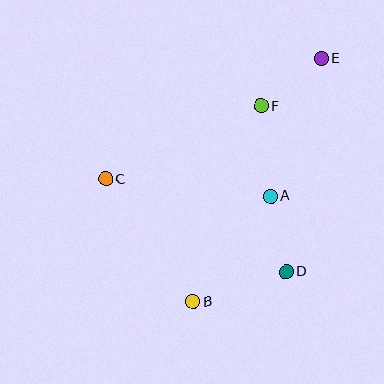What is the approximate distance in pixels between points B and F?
The distance between B and F is approximately 208 pixels.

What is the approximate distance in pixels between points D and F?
The distance between D and F is approximately 168 pixels.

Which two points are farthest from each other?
Points B and E are farthest from each other.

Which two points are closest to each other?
Points E and F are closest to each other.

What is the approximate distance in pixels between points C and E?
The distance between C and E is approximately 247 pixels.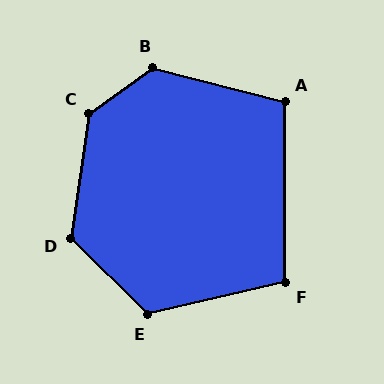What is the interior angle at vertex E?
Approximately 123 degrees (obtuse).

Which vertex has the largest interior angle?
C, at approximately 133 degrees.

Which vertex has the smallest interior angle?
F, at approximately 103 degrees.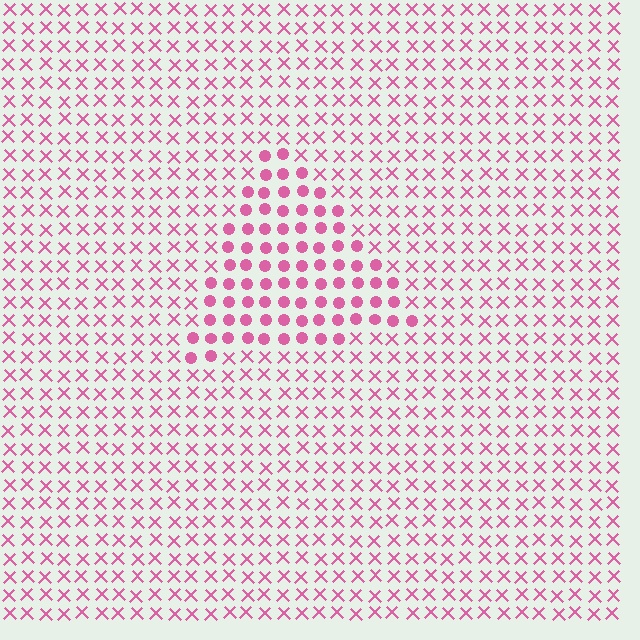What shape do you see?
I see a triangle.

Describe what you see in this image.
The image is filled with small pink elements arranged in a uniform grid. A triangle-shaped region contains circles, while the surrounding area contains X marks. The boundary is defined purely by the change in element shape.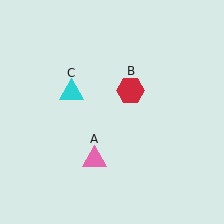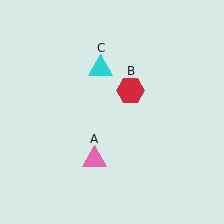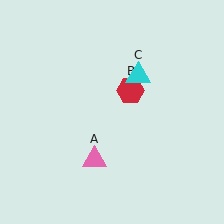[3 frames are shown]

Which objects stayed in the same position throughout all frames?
Pink triangle (object A) and red hexagon (object B) remained stationary.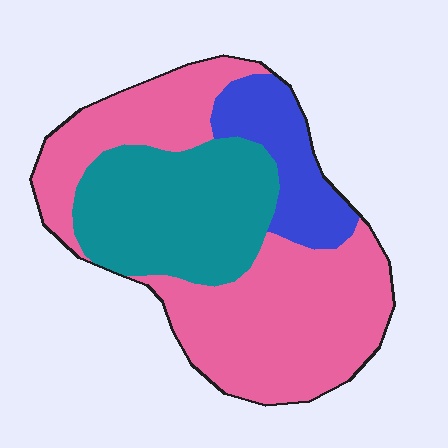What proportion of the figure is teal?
Teal takes up about one third (1/3) of the figure.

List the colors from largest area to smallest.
From largest to smallest: pink, teal, blue.